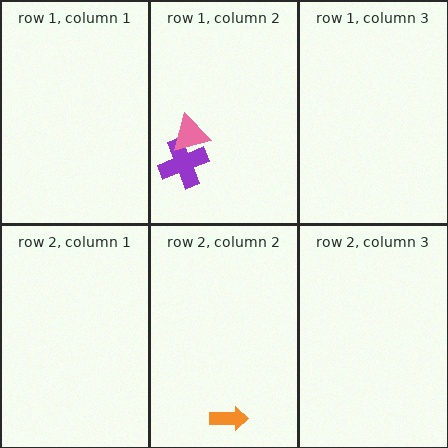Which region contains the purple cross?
The row 1, column 2 region.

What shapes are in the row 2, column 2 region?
The orange arrow.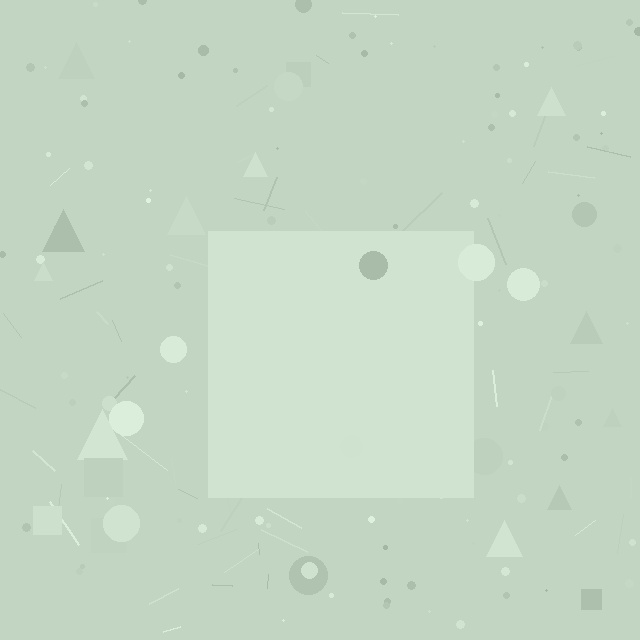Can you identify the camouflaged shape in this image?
The camouflaged shape is a square.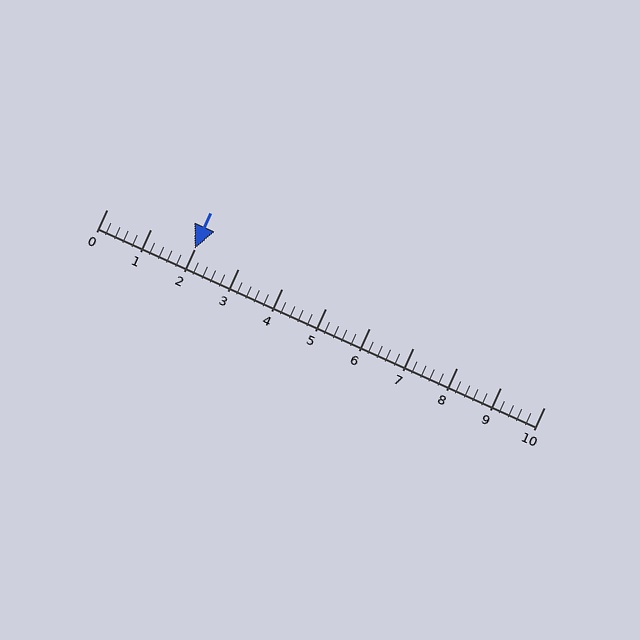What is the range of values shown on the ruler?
The ruler shows values from 0 to 10.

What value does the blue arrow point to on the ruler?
The blue arrow points to approximately 2.0.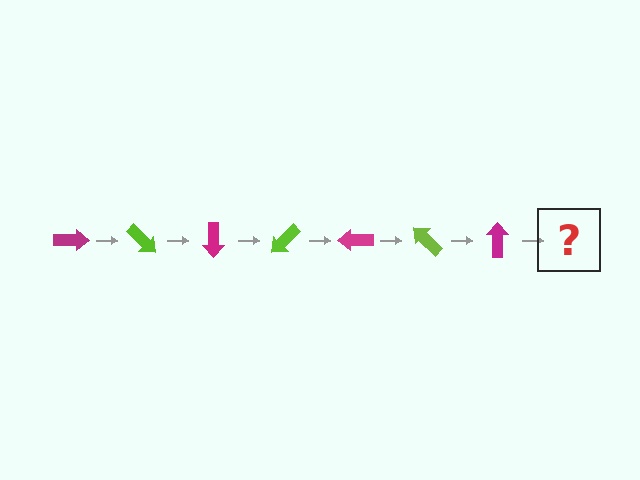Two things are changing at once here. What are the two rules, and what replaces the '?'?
The two rules are that it rotates 45 degrees each step and the color cycles through magenta and lime. The '?' should be a lime arrow, rotated 315 degrees from the start.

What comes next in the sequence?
The next element should be a lime arrow, rotated 315 degrees from the start.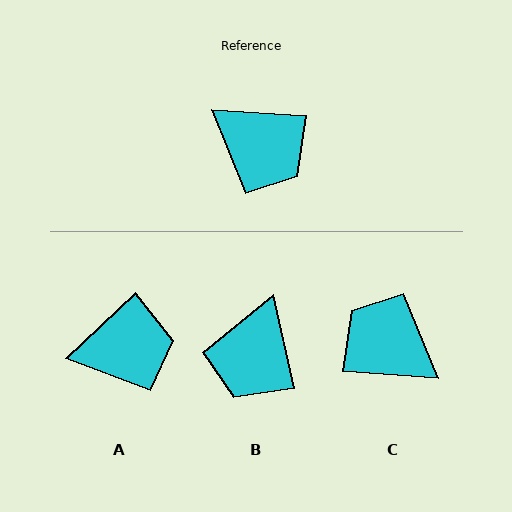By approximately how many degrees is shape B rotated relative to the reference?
Approximately 73 degrees clockwise.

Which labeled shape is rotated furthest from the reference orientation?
C, about 180 degrees away.